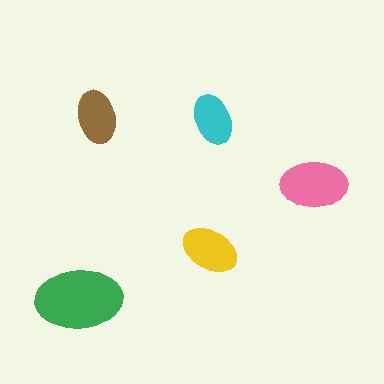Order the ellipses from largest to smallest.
the green one, the pink one, the yellow one, the brown one, the cyan one.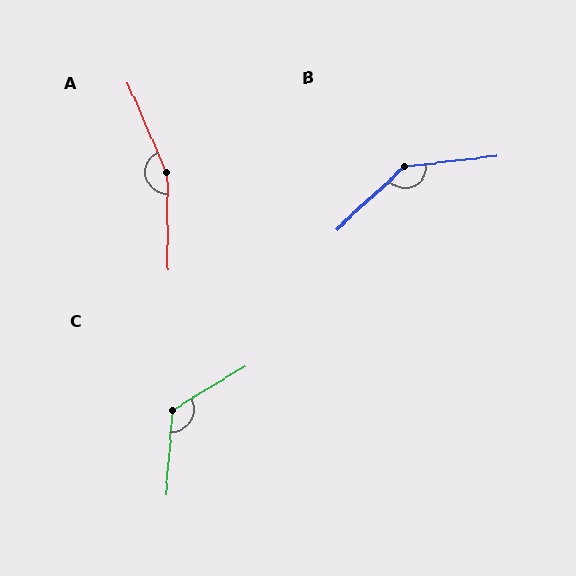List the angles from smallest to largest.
C (125°), B (143°), A (157°).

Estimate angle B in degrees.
Approximately 143 degrees.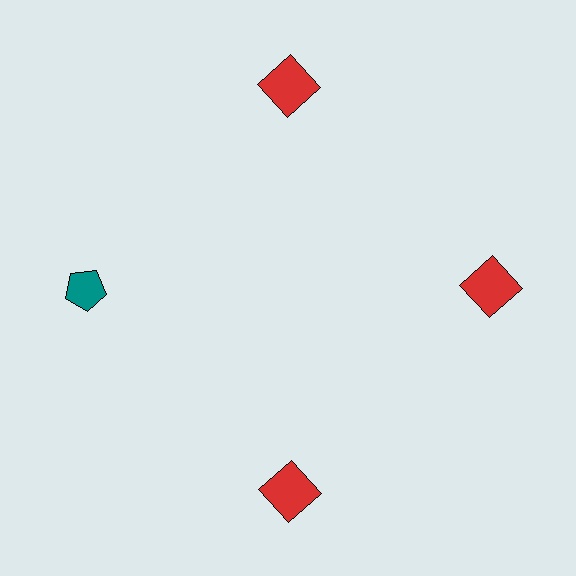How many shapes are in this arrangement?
There are 4 shapes arranged in a ring pattern.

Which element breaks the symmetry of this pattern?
The teal pentagon at roughly the 9 o'clock position breaks the symmetry. All other shapes are red squares.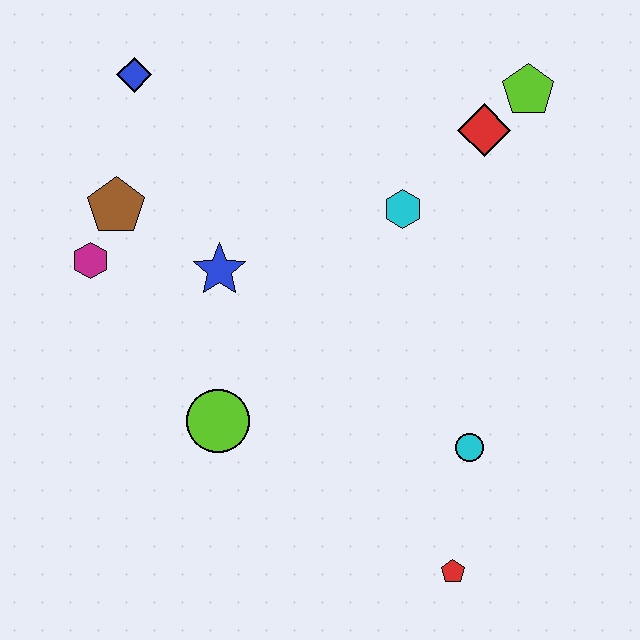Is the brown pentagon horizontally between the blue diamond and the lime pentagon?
No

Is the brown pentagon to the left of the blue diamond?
Yes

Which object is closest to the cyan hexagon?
The red diamond is closest to the cyan hexagon.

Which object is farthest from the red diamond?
The red pentagon is farthest from the red diamond.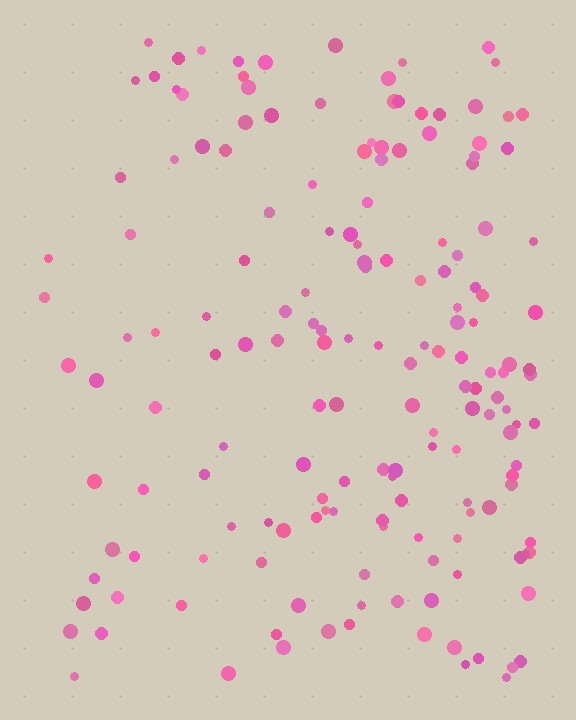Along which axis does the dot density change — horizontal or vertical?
Horizontal.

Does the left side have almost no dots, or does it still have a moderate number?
Still a moderate number, just noticeably fewer than the right.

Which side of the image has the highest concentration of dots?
The right.